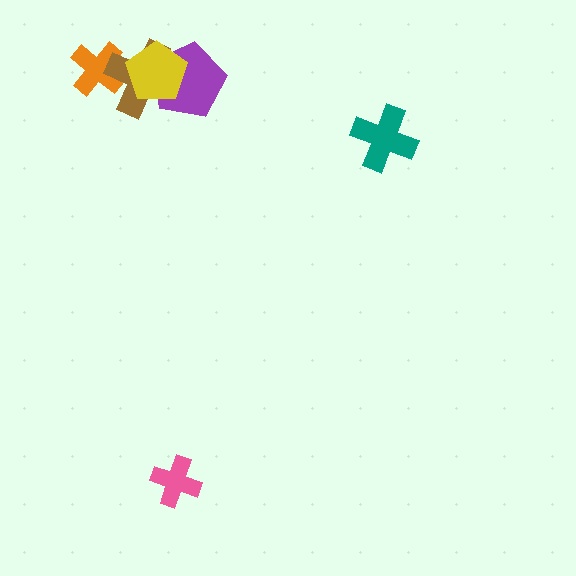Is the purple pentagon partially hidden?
Yes, it is partially covered by another shape.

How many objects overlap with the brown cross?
3 objects overlap with the brown cross.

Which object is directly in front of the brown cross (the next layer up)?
The purple pentagon is directly in front of the brown cross.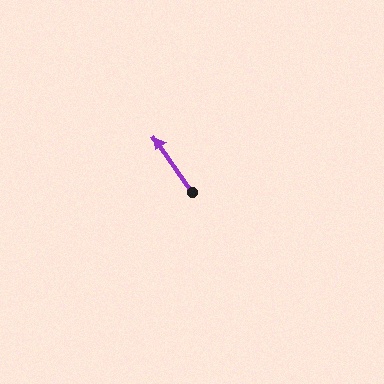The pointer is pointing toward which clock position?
Roughly 11 o'clock.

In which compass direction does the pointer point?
Northwest.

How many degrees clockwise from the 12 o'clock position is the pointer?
Approximately 326 degrees.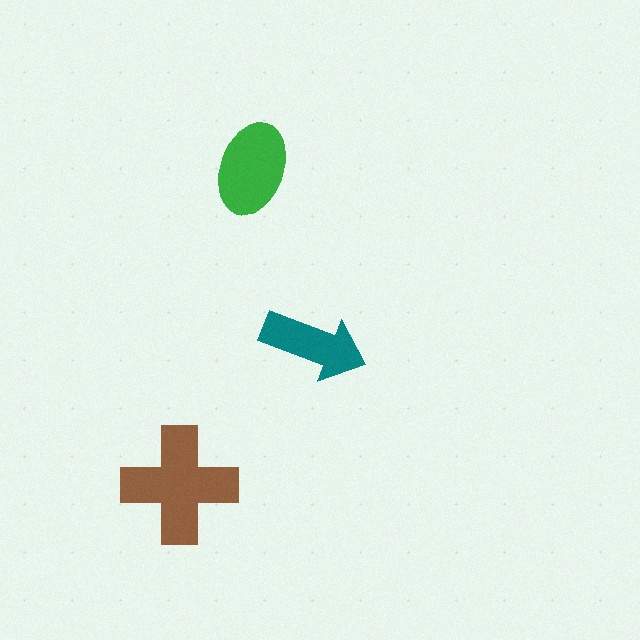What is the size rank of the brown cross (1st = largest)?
1st.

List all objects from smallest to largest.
The teal arrow, the green ellipse, the brown cross.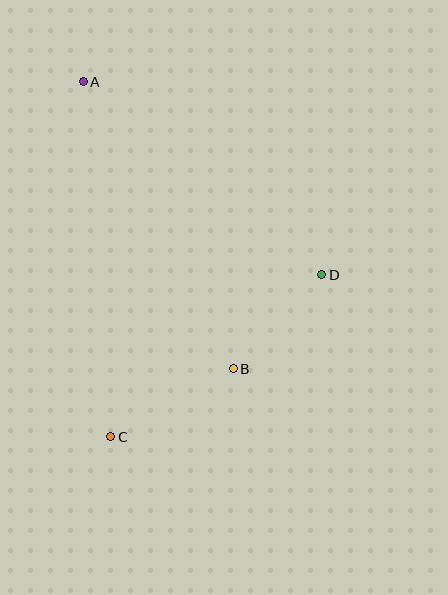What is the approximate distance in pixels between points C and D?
The distance between C and D is approximately 266 pixels.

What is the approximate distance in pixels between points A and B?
The distance between A and B is approximately 324 pixels.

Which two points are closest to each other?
Points B and D are closest to each other.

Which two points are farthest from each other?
Points A and C are farthest from each other.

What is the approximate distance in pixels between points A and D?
The distance between A and D is approximately 307 pixels.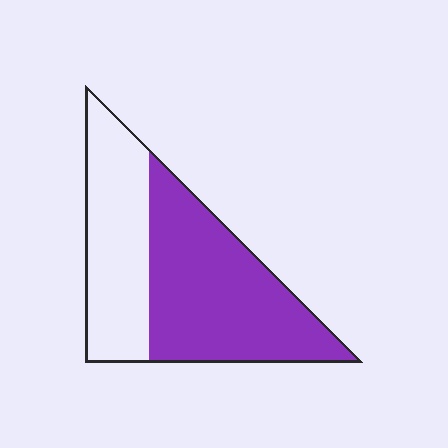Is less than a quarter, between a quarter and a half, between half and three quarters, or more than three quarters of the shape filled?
Between half and three quarters.